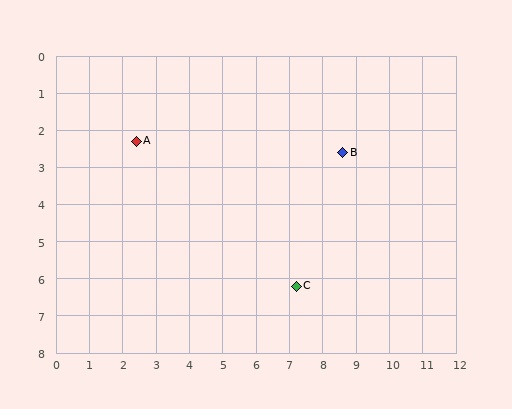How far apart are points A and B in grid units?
Points A and B are about 6.2 grid units apart.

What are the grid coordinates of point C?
Point C is at approximately (7.2, 6.2).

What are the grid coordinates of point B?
Point B is at approximately (8.6, 2.6).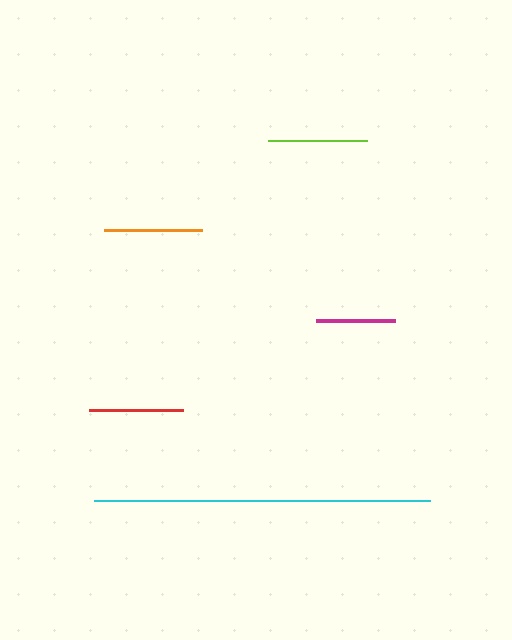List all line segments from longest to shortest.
From longest to shortest: cyan, lime, orange, red, magenta.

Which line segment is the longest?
The cyan line is the longest at approximately 335 pixels.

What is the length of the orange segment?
The orange segment is approximately 98 pixels long.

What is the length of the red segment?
The red segment is approximately 94 pixels long.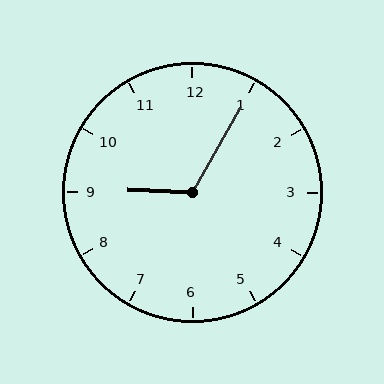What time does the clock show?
9:05.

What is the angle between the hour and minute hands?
Approximately 118 degrees.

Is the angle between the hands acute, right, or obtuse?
It is obtuse.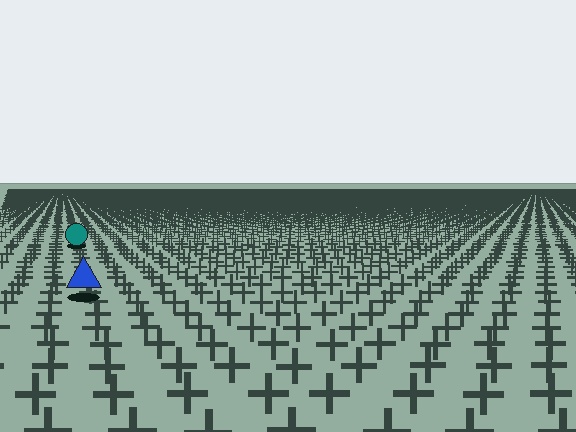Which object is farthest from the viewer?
The teal circle is farthest from the viewer. It appears smaller and the ground texture around it is denser.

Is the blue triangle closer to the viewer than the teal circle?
Yes. The blue triangle is closer — you can tell from the texture gradient: the ground texture is coarser near it.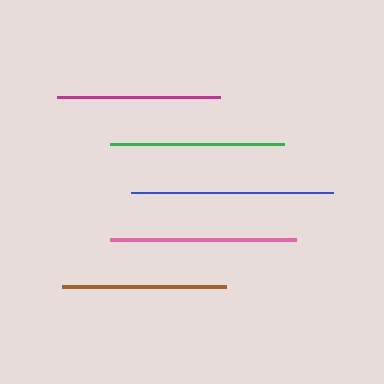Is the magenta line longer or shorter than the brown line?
The brown line is longer than the magenta line.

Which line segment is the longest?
The blue line is the longest at approximately 201 pixels.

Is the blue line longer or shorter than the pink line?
The blue line is longer than the pink line.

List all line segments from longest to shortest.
From longest to shortest: blue, pink, green, brown, magenta.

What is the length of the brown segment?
The brown segment is approximately 164 pixels long.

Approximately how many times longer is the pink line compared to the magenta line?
The pink line is approximately 1.1 times the length of the magenta line.